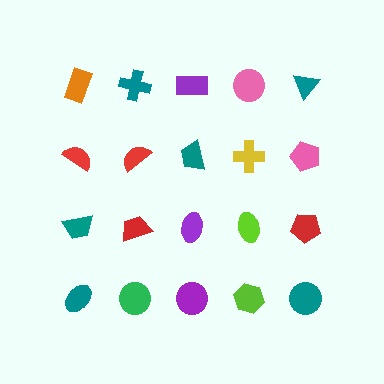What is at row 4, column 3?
A purple circle.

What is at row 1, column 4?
A pink circle.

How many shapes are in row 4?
5 shapes.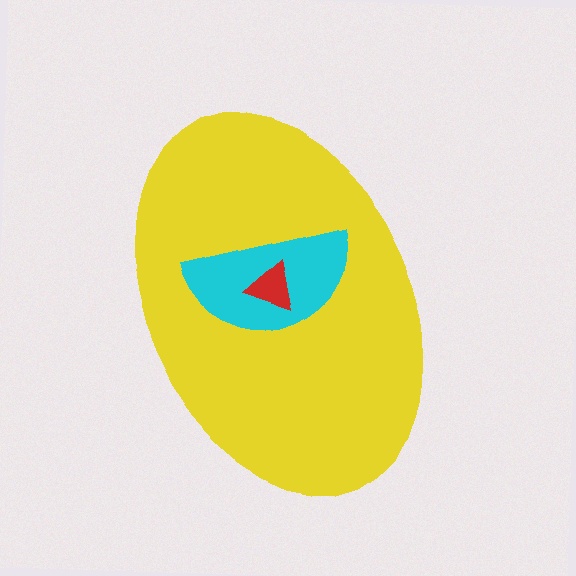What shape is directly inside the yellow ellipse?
The cyan semicircle.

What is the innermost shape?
The red triangle.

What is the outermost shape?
The yellow ellipse.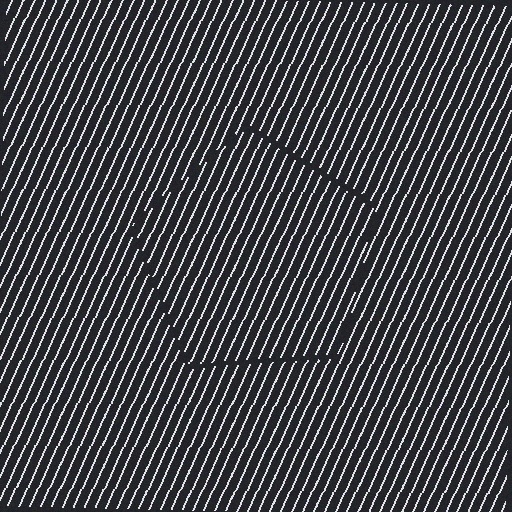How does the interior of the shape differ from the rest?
The interior of the shape contains the same grating, shifted by half a period — the contour is defined by the phase discontinuity where line-ends from the inner and outer gratings abut.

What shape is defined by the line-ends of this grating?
An illusory pentagon. The interior of the shape contains the same grating, shifted by half a period — the contour is defined by the phase discontinuity where line-ends from the inner and outer gratings abut.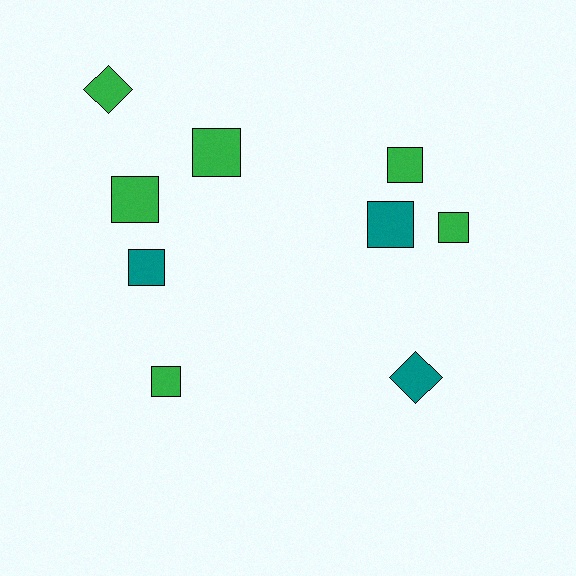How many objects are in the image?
There are 9 objects.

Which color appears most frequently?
Green, with 6 objects.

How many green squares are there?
There are 5 green squares.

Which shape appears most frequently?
Square, with 7 objects.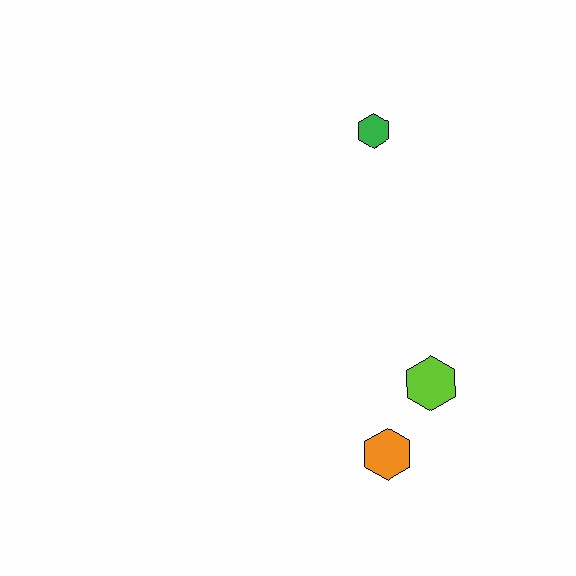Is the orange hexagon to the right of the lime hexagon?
No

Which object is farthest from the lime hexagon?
The green hexagon is farthest from the lime hexagon.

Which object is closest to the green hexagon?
The lime hexagon is closest to the green hexagon.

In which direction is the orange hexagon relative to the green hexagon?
The orange hexagon is below the green hexagon.